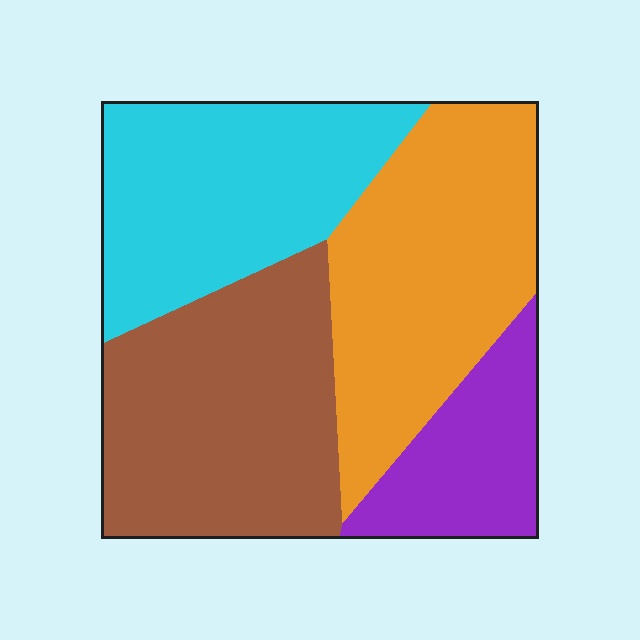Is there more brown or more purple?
Brown.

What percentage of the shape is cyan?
Cyan takes up about one quarter (1/4) of the shape.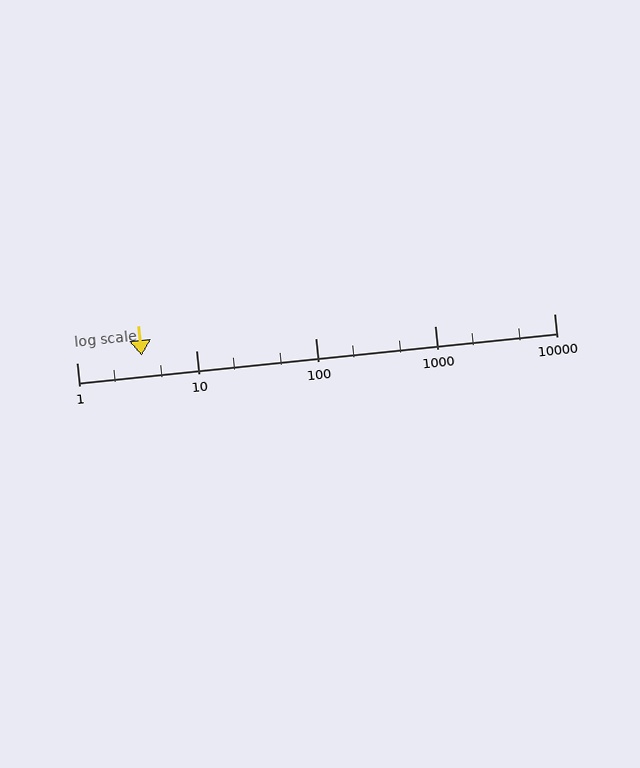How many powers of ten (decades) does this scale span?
The scale spans 4 decades, from 1 to 10000.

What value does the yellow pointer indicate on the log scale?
The pointer indicates approximately 3.5.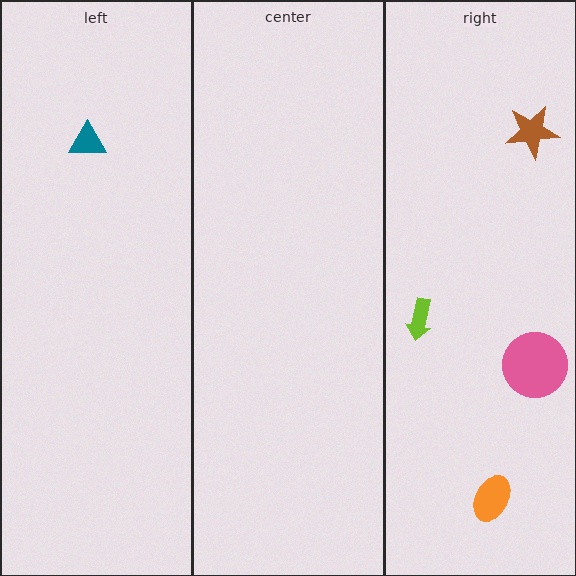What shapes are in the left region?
The teal triangle.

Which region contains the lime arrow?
The right region.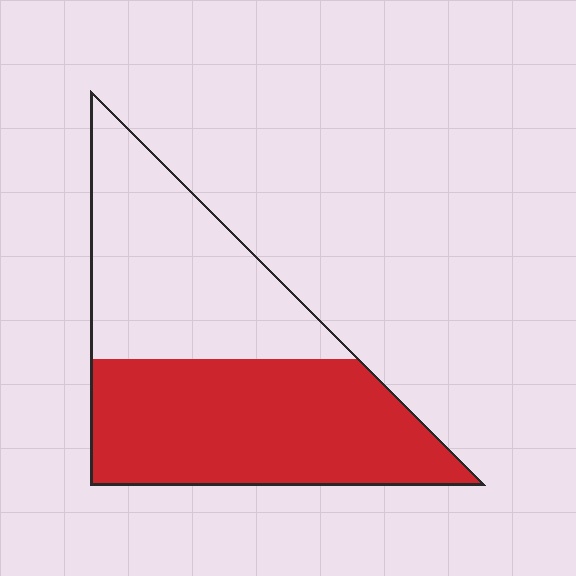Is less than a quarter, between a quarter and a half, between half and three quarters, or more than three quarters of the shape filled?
Between half and three quarters.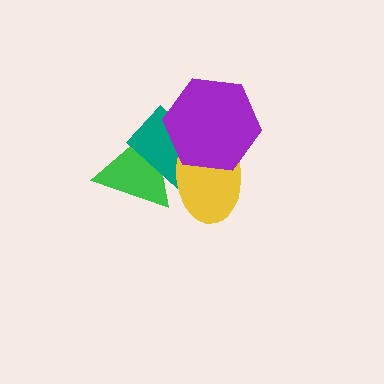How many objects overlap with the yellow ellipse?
3 objects overlap with the yellow ellipse.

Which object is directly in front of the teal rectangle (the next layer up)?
The yellow ellipse is directly in front of the teal rectangle.